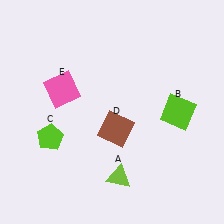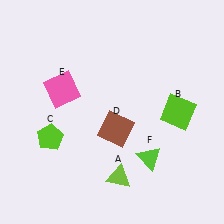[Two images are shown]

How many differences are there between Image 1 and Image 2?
There is 1 difference between the two images.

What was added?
A lime triangle (F) was added in Image 2.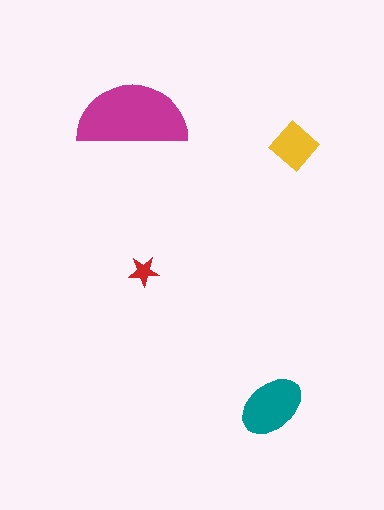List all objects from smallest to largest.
The red star, the yellow diamond, the teal ellipse, the magenta semicircle.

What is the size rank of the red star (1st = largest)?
4th.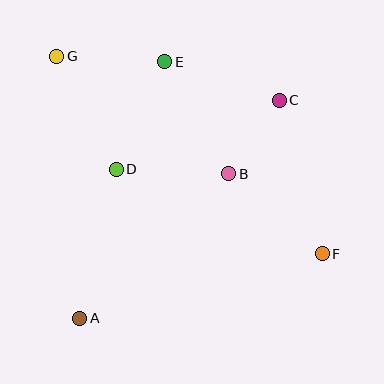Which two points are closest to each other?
Points B and C are closest to each other.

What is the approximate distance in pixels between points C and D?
The distance between C and D is approximately 177 pixels.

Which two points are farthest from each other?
Points F and G are farthest from each other.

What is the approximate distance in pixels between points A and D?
The distance between A and D is approximately 154 pixels.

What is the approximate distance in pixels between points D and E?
The distance between D and E is approximately 118 pixels.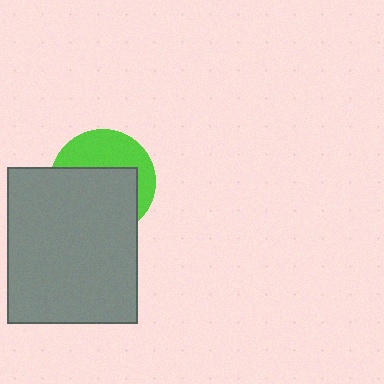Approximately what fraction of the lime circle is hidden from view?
Roughly 59% of the lime circle is hidden behind the gray rectangle.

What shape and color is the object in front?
The object in front is a gray rectangle.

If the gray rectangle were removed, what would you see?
You would see the complete lime circle.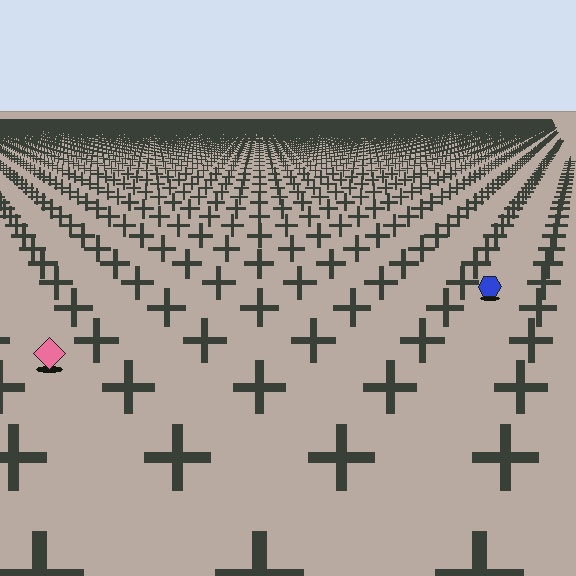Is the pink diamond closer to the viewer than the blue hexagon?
Yes. The pink diamond is closer — you can tell from the texture gradient: the ground texture is coarser near it.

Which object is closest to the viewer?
The pink diamond is closest. The texture marks near it are larger and more spread out.